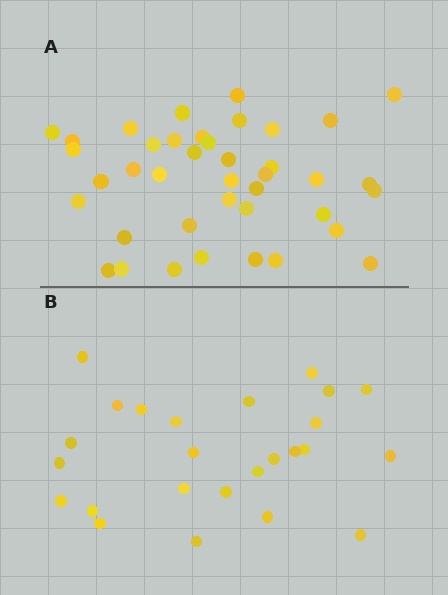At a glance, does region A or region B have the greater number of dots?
Region A (the top region) has more dots.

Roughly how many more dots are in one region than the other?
Region A has approximately 15 more dots than region B.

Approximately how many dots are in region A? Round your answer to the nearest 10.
About 40 dots.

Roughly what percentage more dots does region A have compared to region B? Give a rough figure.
About 60% more.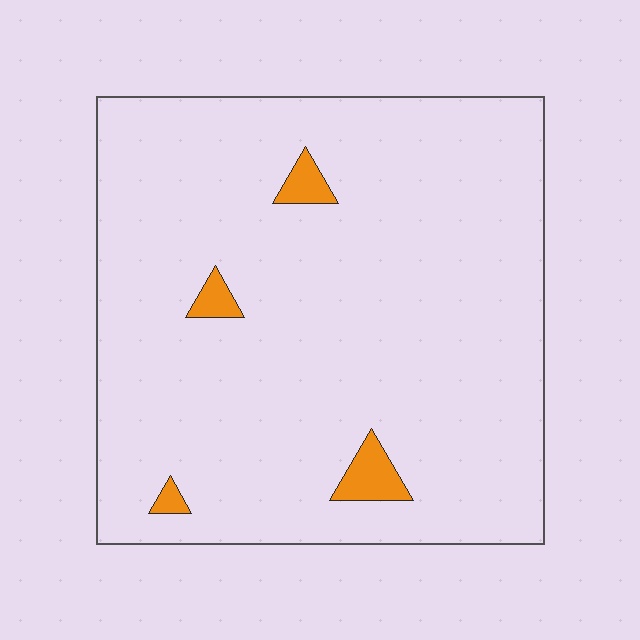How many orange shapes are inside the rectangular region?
4.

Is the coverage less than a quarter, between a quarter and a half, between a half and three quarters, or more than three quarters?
Less than a quarter.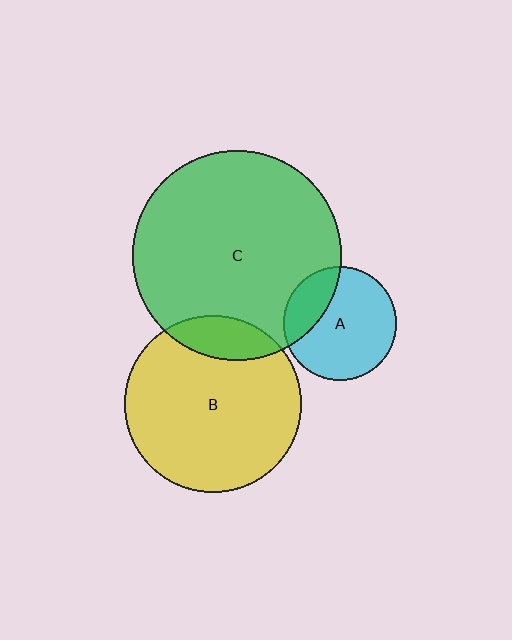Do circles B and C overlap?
Yes.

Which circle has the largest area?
Circle C (green).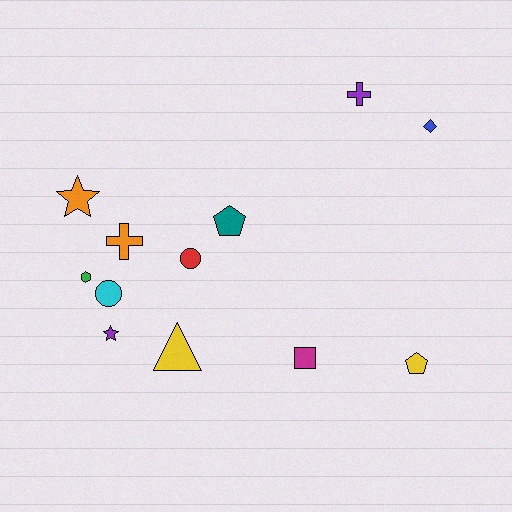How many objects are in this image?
There are 12 objects.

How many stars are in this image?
There are 2 stars.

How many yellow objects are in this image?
There are 2 yellow objects.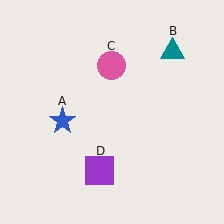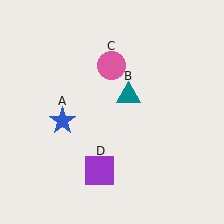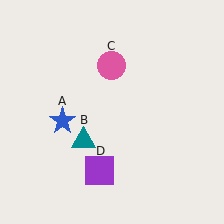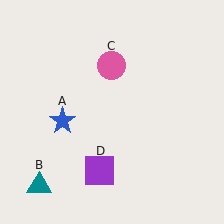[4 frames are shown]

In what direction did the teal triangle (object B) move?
The teal triangle (object B) moved down and to the left.